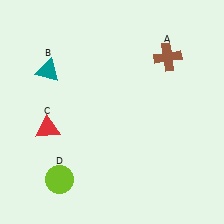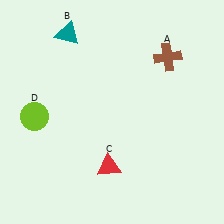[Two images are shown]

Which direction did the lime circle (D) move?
The lime circle (D) moved up.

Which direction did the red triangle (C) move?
The red triangle (C) moved right.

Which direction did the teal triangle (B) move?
The teal triangle (B) moved up.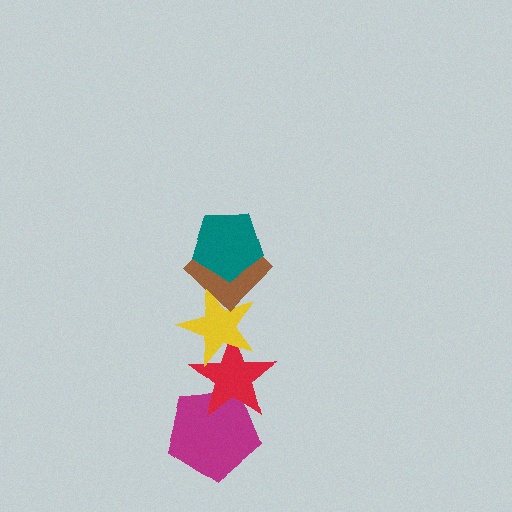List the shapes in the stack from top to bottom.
From top to bottom: the teal pentagon, the brown diamond, the yellow star, the red star, the magenta pentagon.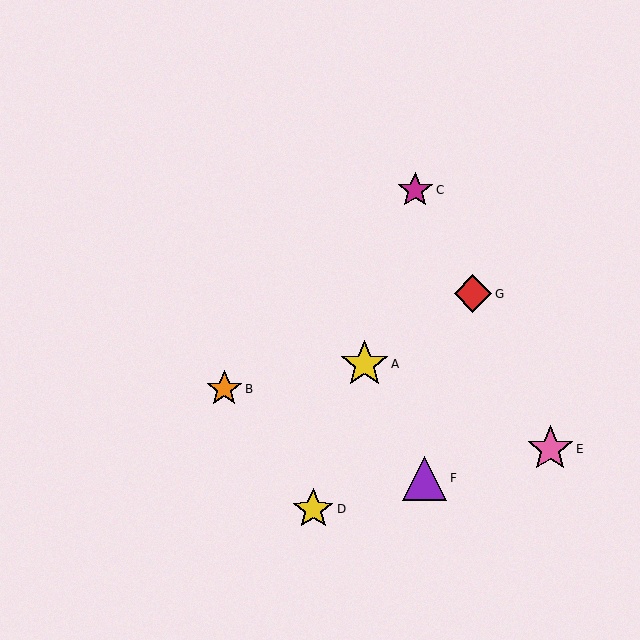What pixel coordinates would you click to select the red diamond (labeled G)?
Click at (473, 294) to select the red diamond G.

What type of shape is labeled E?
Shape E is a pink star.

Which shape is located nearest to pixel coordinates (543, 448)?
The pink star (labeled E) at (550, 449) is nearest to that location.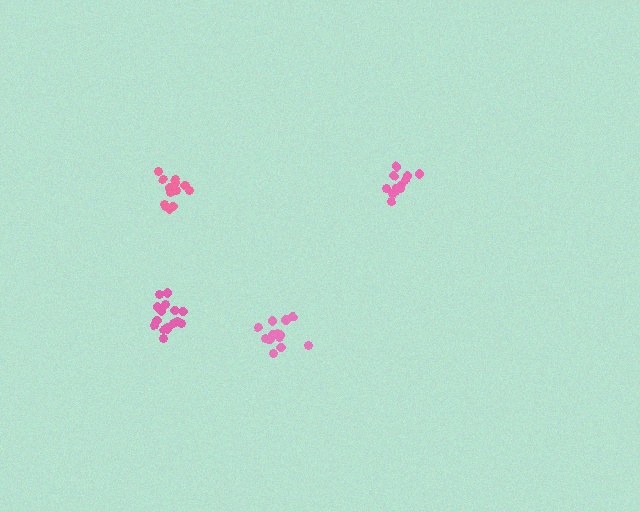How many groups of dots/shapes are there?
There are 4 groups.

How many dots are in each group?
Group 1: 16 dots, Group 2: 16 dots, Group 3: 15 dots, Group 4: 12 dots (59 total).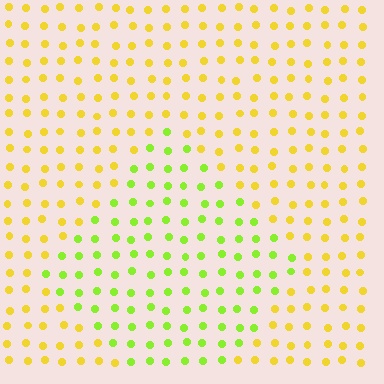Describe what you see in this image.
The image is filled with small yellow elements in a uniform arrangement. A diamond-shaped region is visible where the elements are tinted to a slightly different hue, forming a subtle color boundary.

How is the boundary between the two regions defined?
The boundary is defined purely by a slight shift in hue (about 40 degrees). Spacing, size, and orientation are identical on both sides.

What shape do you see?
I see a diamond.